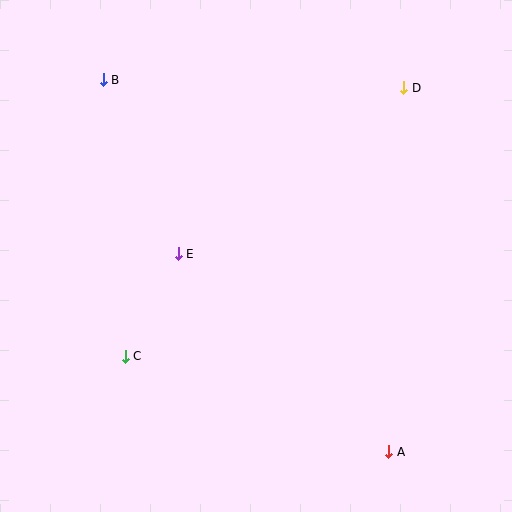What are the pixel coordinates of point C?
Point C is at (125, 356).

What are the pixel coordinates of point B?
Point B is at (103, 80).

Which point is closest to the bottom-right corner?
Point A is closest to the bottom-right corner.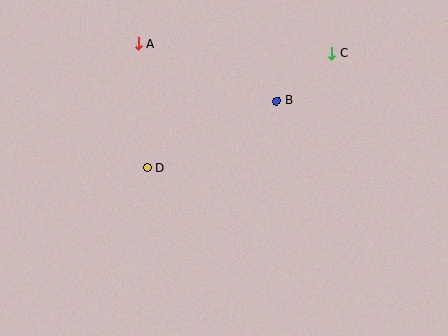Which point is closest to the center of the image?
Point D at (147, 167) is closest to the center.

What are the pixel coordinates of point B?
Point B is at (277, 101).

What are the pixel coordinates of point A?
Point A is at (138, 44).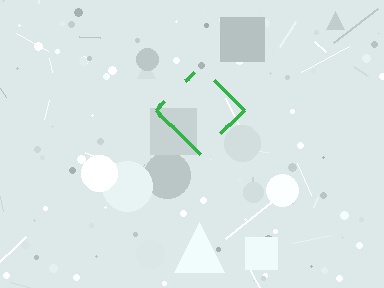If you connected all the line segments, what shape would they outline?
They would outline a diamond.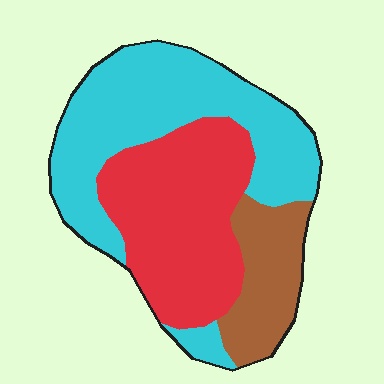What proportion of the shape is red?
Red covers 38% of the shape.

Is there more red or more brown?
Red.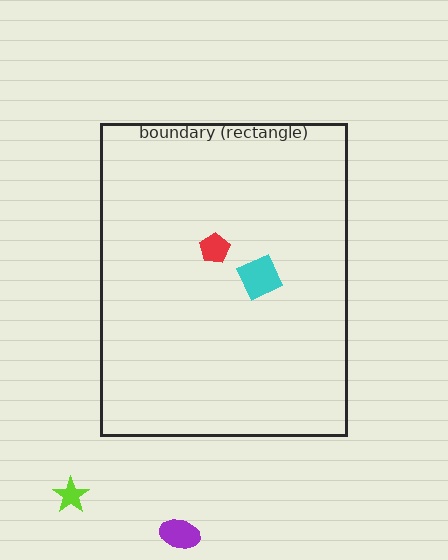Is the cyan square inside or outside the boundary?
Inside.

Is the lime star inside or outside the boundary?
Outside.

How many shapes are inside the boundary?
2 inside, 2 outside.